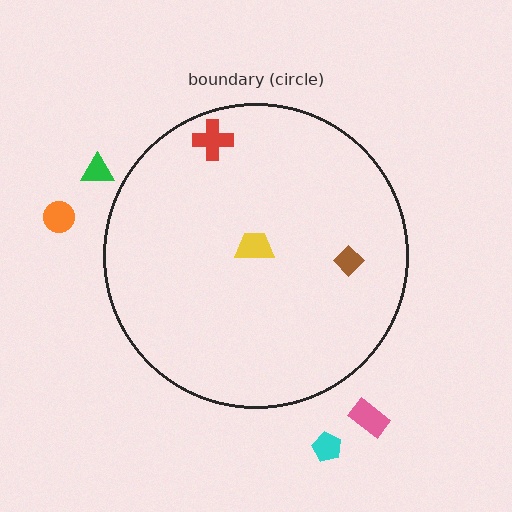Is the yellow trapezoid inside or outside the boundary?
Inside.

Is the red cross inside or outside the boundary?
Inside.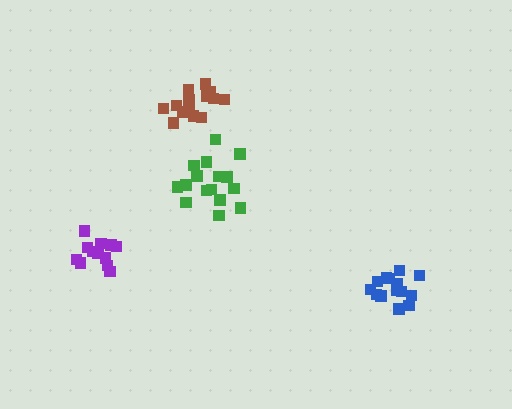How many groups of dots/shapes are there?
There are 4 groups.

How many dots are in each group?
Group 1: 14 dots, Group 2: 12 dots, Group 3: 16 dots, Group 4: 14 dots (56 total).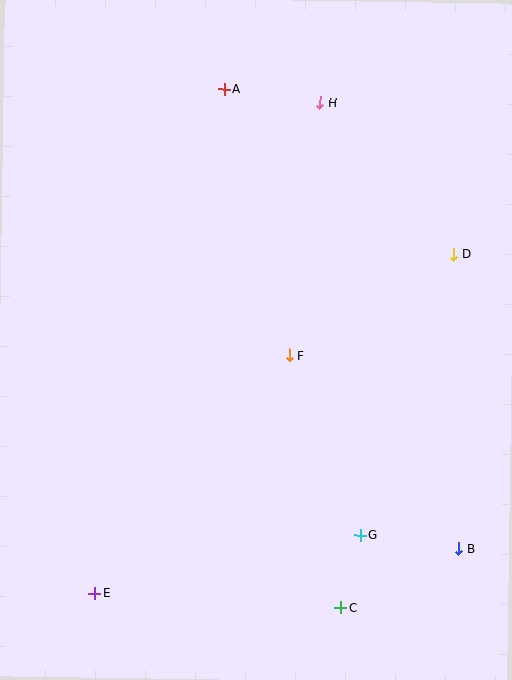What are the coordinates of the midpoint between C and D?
The midpoint between C and D is at (398, 431).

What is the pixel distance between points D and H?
The distance between D and H is 202 pixels.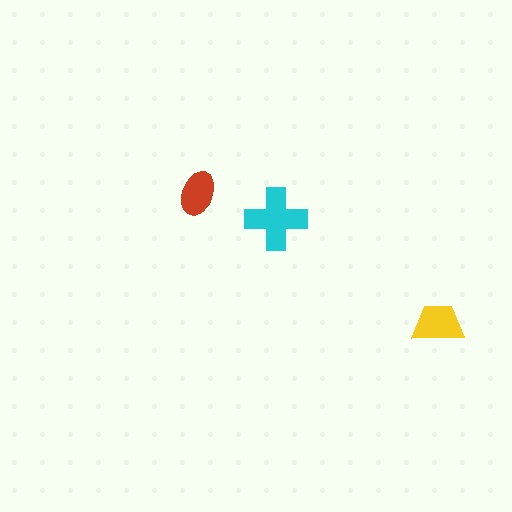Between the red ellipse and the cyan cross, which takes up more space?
The cyan cross.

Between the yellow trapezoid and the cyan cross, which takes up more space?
The cyan cross.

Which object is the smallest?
The red ellipse.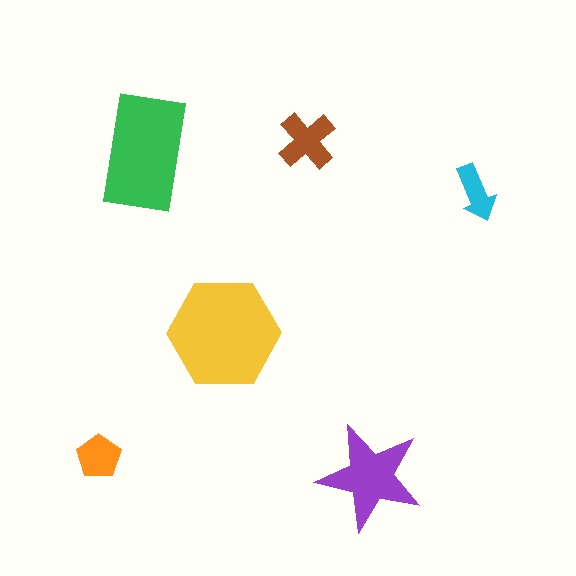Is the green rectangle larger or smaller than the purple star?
Larger.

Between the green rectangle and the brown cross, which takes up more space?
The green rectangle.